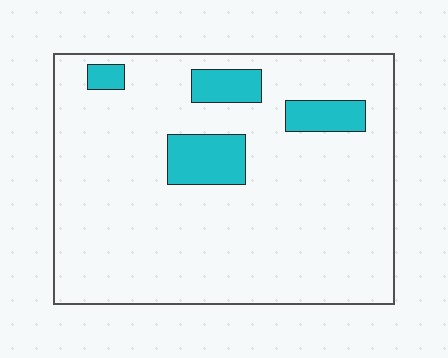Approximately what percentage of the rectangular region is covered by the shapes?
Approximately 10%.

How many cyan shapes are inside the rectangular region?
4.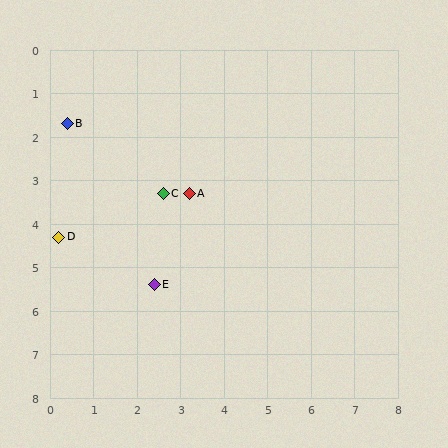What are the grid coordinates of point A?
Point A is at approximately (3.2, 3.3).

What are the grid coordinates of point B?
Point B is at approximately (0.4, 1.7).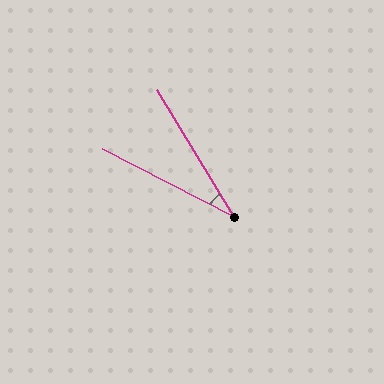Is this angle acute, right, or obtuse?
It is acute.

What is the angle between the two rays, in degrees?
Approximately 32 degrees.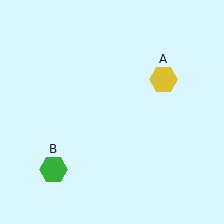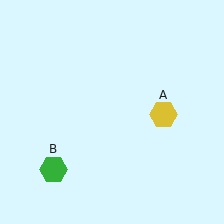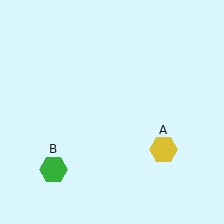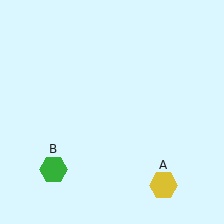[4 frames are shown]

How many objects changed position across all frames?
1 object changed position: yellow hexagon (object A).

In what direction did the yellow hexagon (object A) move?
The yellow hexagon (object A) moved down.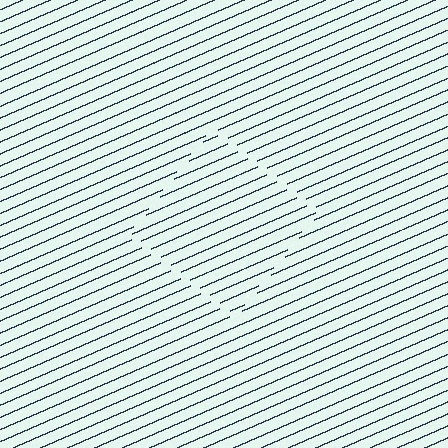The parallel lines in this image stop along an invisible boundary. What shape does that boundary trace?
An illusory square. The interior of the shape contains the same grating, shifted by half a period — the contour is defined by the phase discontinuity where line-ends from the inner and outer gratings abut.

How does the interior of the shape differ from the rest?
The interior of the shape contains the same grating, shifted by half a period — the contour is defined by the phase discontinuity where line-ends from the inner and outer gratings abut.